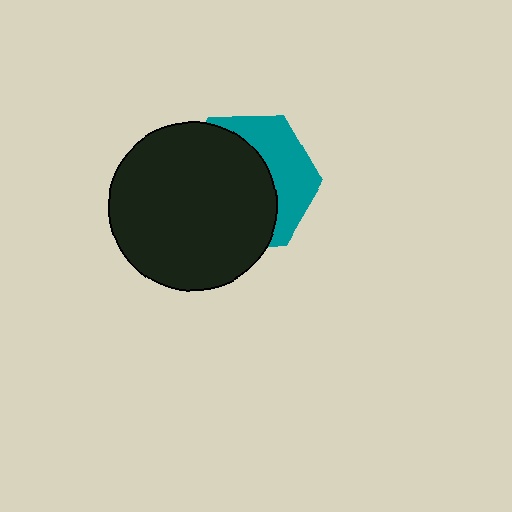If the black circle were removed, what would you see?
You would see the complete teal hexagon.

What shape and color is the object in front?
The object in front is a black circle.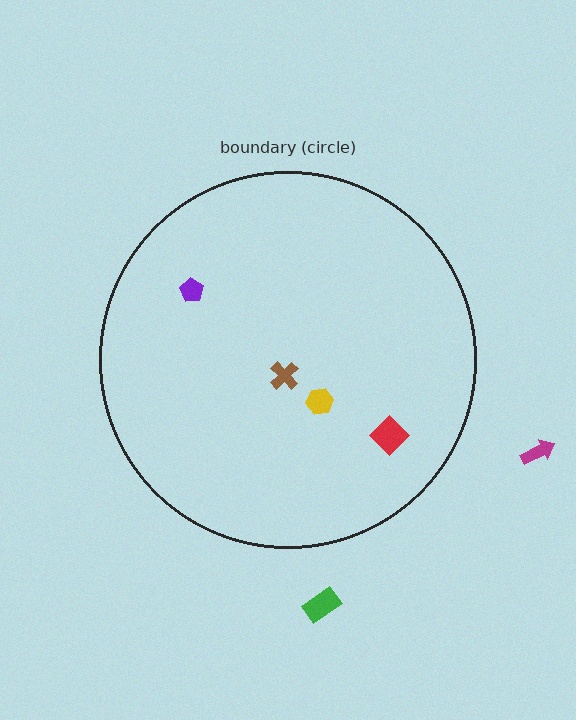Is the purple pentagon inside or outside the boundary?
Inside.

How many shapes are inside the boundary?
4 inside, 2 outside.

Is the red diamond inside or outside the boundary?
Inside.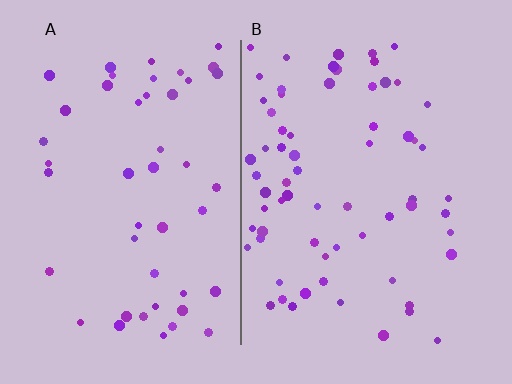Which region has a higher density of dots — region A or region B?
B (the right).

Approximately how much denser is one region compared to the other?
Approximately 1.4× — region B over region A.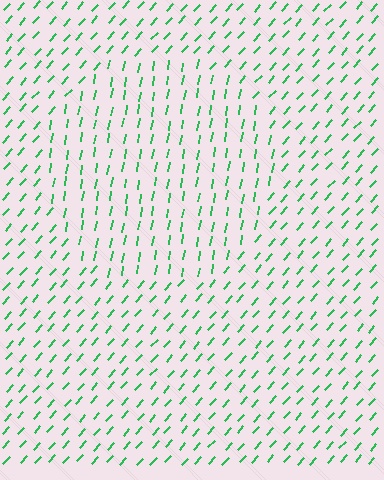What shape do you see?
I see a circle.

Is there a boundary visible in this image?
Yes, there is a texture boundary formed by a change in line orientation.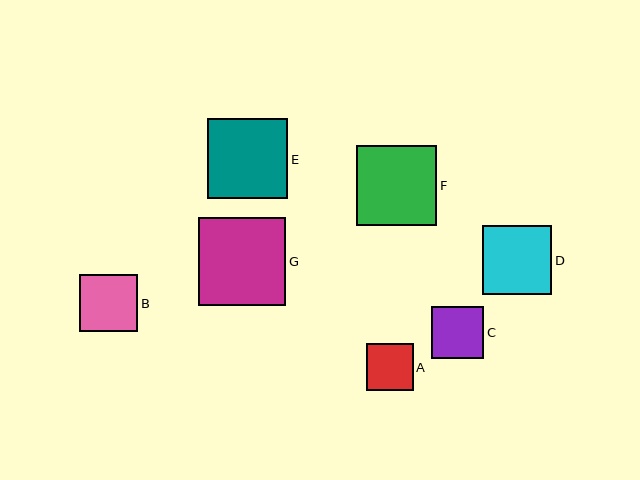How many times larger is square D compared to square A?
Square D is approximately 1.5 times the size of square A.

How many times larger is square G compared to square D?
Square G is approximately 1.3 times the size of square D.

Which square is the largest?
Square G is the largest with a size of approximately 88 pixels.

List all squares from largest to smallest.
From largest to smallest: G, F, E, D, B, C, A.